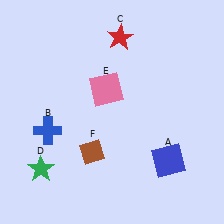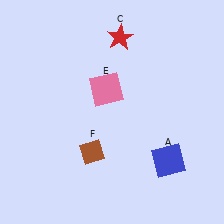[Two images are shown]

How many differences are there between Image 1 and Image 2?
There are 2 differences between the two images.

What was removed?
The green star (D), the blue cross (B) were removed in Image 2.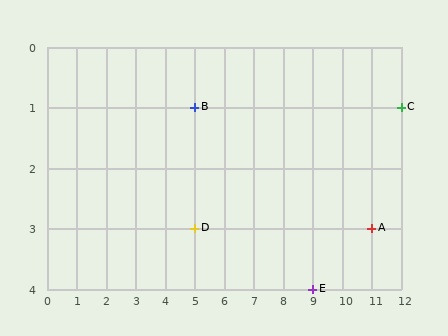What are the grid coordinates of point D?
Point D is at grid coordinates (5, 3).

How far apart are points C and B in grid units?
Points C and B are 7 columns apart.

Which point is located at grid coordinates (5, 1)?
Point B is at (5, 1).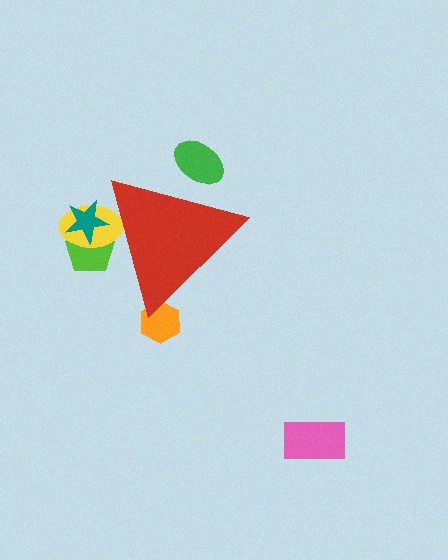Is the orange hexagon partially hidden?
Yes, the orange hexagon is partially hidden behind the red triangle.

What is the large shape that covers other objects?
A red triangle.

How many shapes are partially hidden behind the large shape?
5 shapes are partially hidden.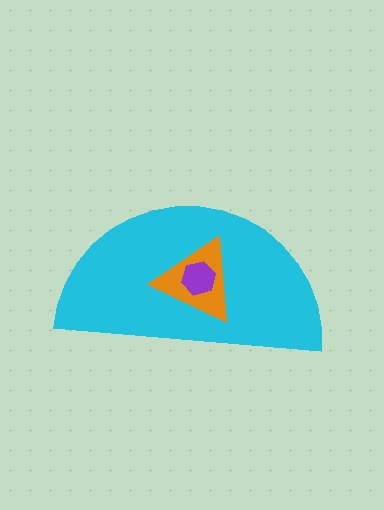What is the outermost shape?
The cyan semicircle.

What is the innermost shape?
The purple hexagon.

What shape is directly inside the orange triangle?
The purple hexagon.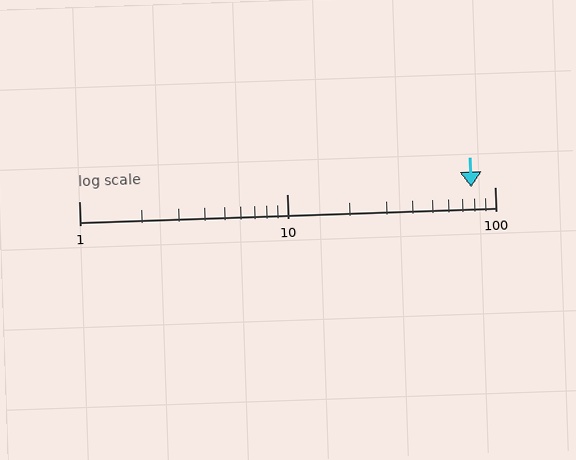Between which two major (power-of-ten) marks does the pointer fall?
The pointer is between 10 and 100.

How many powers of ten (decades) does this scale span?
The scale spans 2 decades, from 1 to 100.